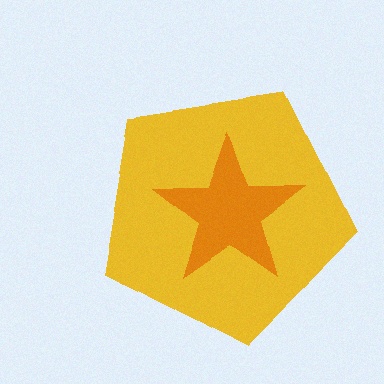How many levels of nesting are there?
2.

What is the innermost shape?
The orange star.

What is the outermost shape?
The yellow pentagon.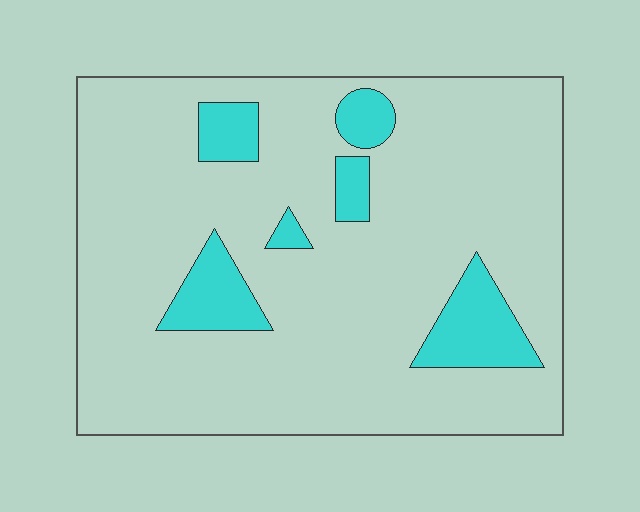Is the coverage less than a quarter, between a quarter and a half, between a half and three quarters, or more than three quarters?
Less than a quarter.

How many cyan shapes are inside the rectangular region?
6.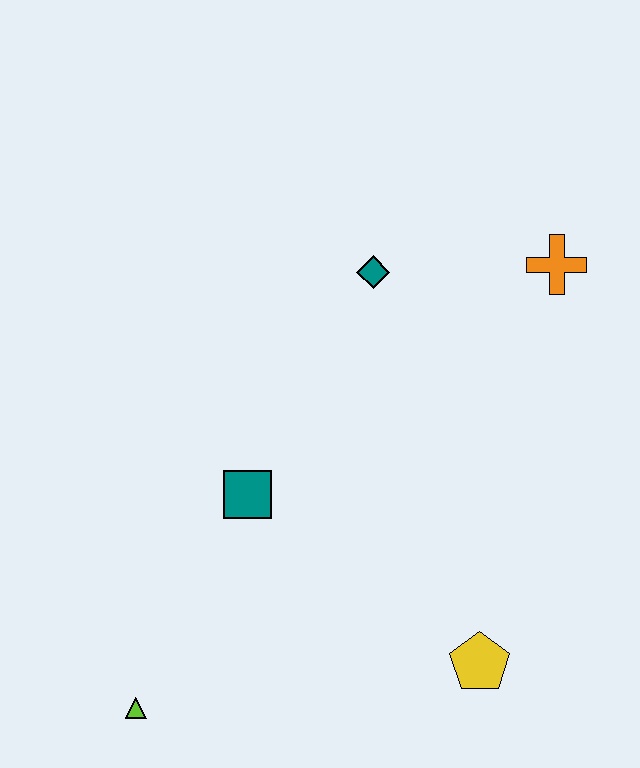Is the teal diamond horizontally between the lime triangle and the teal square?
No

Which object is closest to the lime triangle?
The teal square is closest to the lime triangle.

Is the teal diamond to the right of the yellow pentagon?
No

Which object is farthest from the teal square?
The orange cross is farthest from the teal square.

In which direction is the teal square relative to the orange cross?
The teal square is to the left of the orange cross.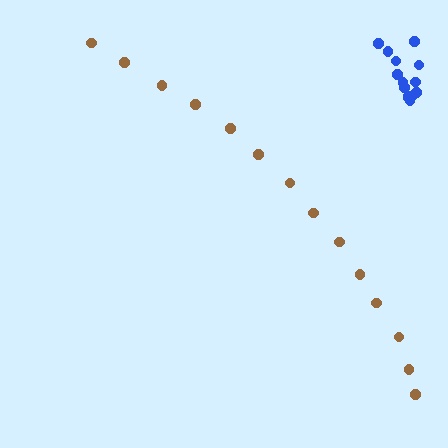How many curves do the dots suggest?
There are 2 distinct paths.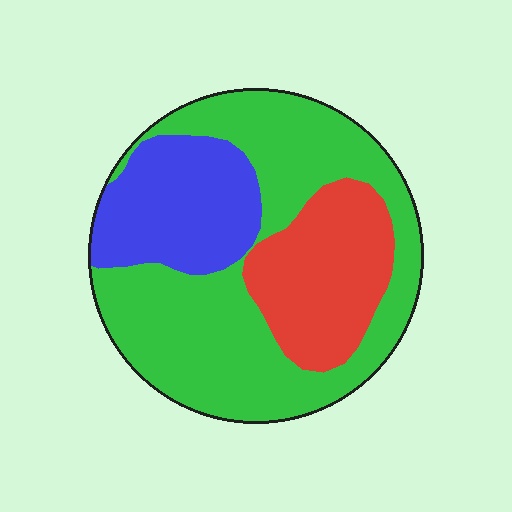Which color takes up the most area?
Green, at roughly 55%.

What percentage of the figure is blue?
Blue covers roughly 20% of the figure.